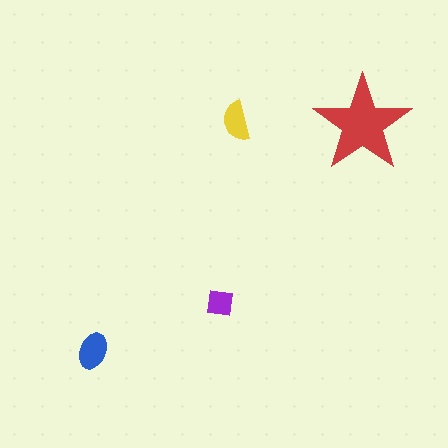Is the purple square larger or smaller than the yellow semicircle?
Smaller.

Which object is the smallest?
The purple square.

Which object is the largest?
The red star.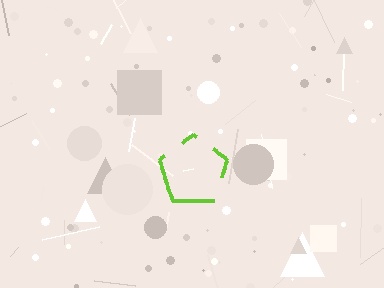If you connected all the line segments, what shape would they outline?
They would outline a pentagon.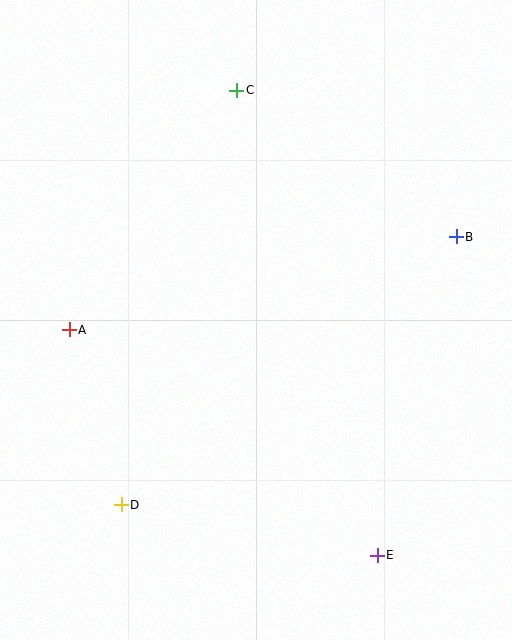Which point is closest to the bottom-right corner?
Point E is closest to the bottom-right corner.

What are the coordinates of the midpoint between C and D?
The midpoint between C and D is at (179, 297).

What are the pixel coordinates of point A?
Point A is at (69, 330).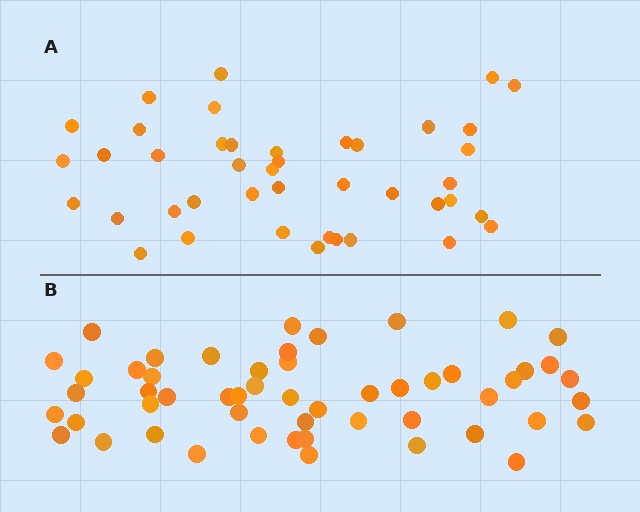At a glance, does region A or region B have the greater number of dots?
Region B (the bottom region) has more dots.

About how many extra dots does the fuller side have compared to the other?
Region B has roughly 12 or so more dots than region A.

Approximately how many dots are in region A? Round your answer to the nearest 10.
About 40 dots. (The exact count is 42, which rounds to 40.)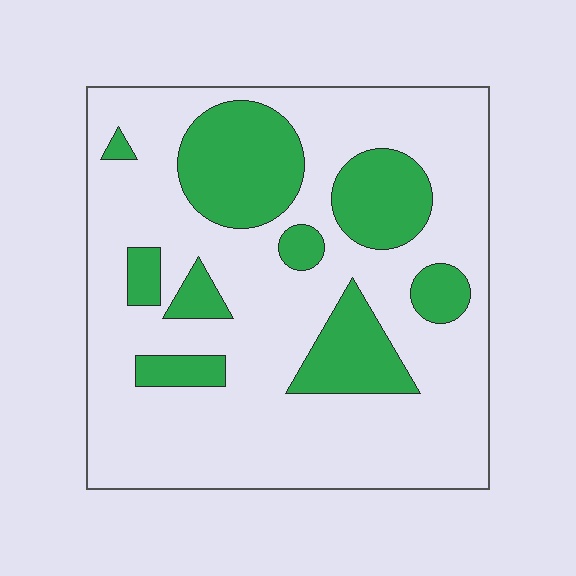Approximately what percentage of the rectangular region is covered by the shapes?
Approximately 25%.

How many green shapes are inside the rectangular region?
9.